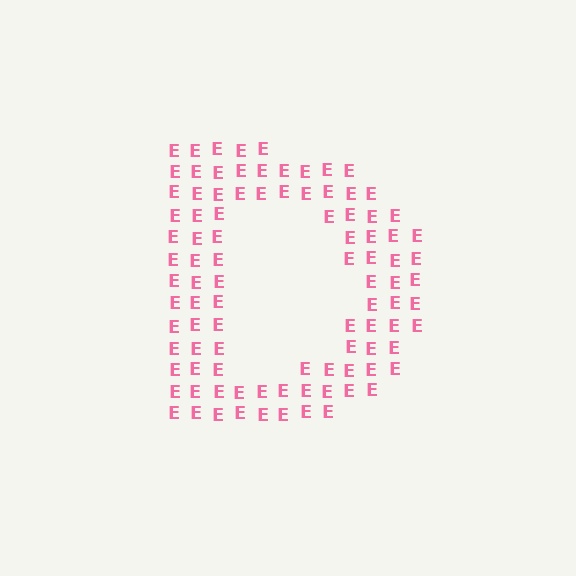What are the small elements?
The small elements are letter E's.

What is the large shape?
The large shape is the letter D.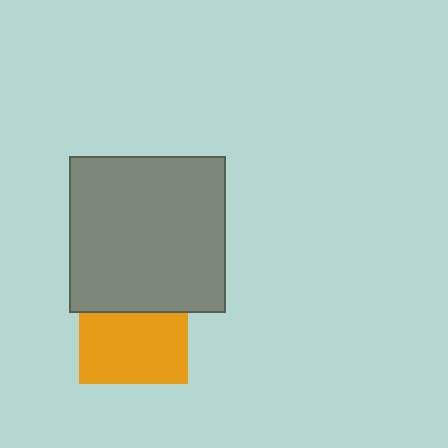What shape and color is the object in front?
The object in front is a gray square.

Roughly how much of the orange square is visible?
About half of it is visible (roughly 65%).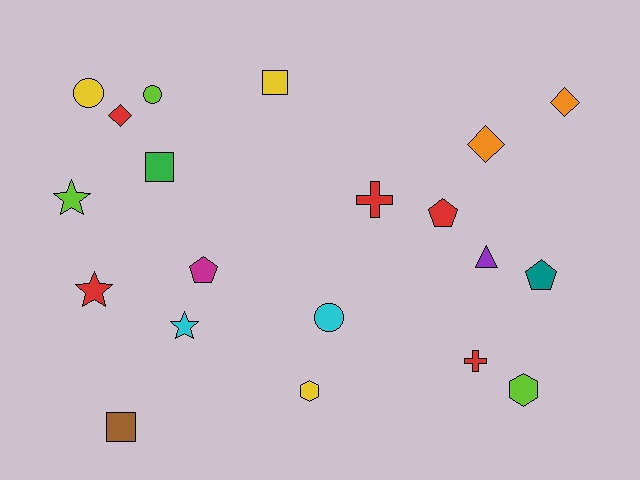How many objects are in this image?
There are 20 objects.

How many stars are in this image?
There are 3 stars.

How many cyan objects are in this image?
There are 2 cyan objects.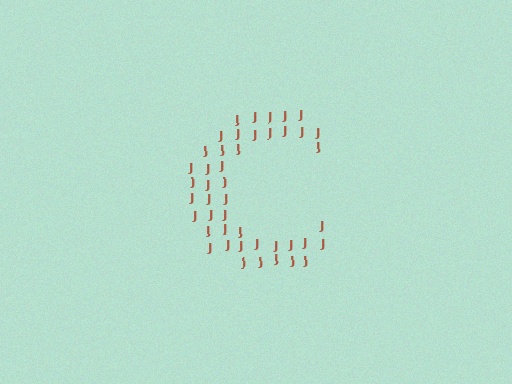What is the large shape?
The large shape is the letter C.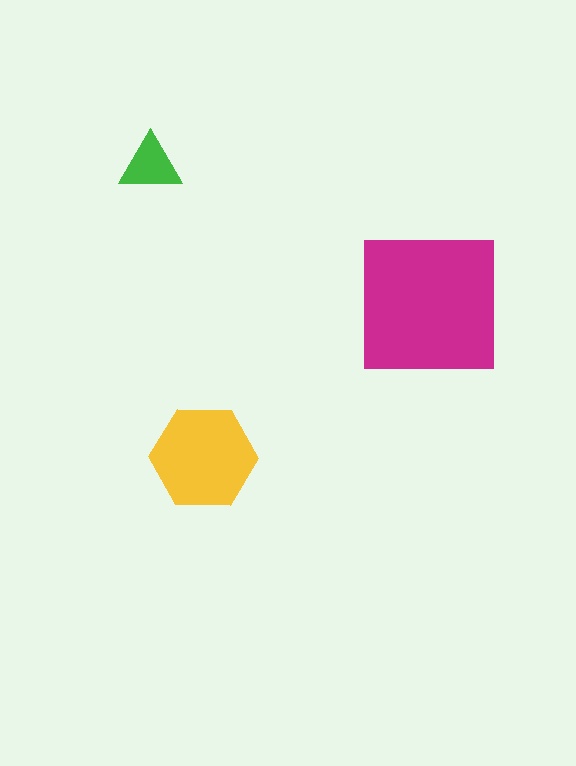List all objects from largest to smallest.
The magenta square, the yellow hexagon, the green triangle.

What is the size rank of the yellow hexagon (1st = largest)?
2nd.